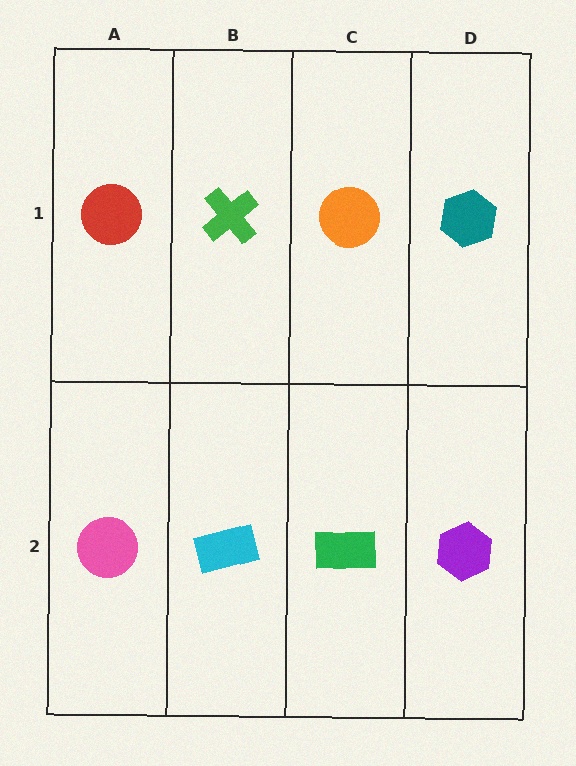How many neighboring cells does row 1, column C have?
3.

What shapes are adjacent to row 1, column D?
A purple hexagon (row 2, column D), an orange circle (row 1, column C).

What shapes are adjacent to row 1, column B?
A cyan rectangle (row 2, column B), a red circle (row 1, column A), an orange circle (row 1, column C).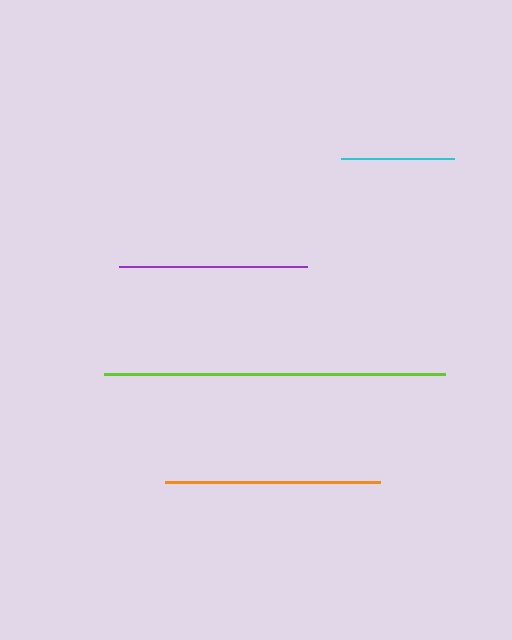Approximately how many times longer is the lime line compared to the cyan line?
The lime line is approximately 3.0 times the length of the cyan line.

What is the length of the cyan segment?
The cyan segment is approximately 113 pixels long.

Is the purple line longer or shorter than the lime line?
The lime line is longer than the purple line.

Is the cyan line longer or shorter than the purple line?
The purple line is longer than the cyan line.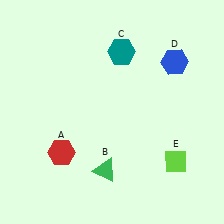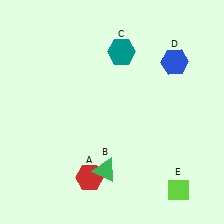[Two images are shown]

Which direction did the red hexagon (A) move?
The red hexagon (A) moved right.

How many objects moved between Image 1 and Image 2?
2 objects moved between the two images.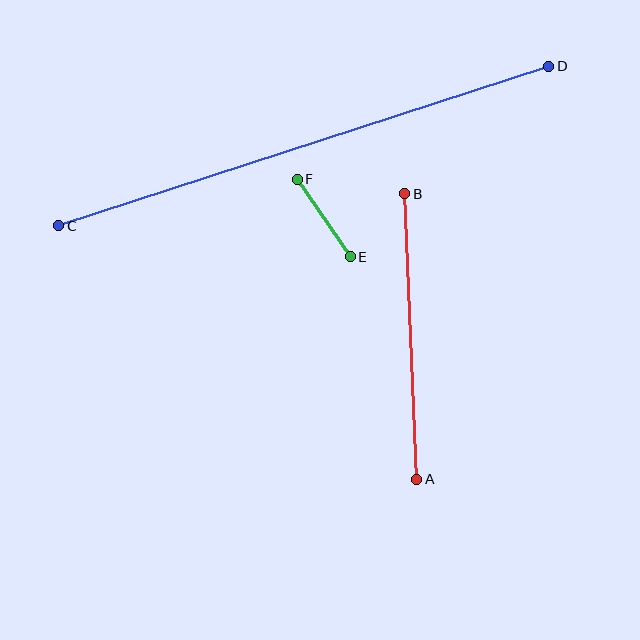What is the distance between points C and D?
The distance is approximately 515 pixels.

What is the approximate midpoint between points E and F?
The midpoint is at approximately (324, 218) pixels.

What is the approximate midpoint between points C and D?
The midpoint is at approximately (304, 146) pixels.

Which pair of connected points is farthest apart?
Points C and D are farthest apart.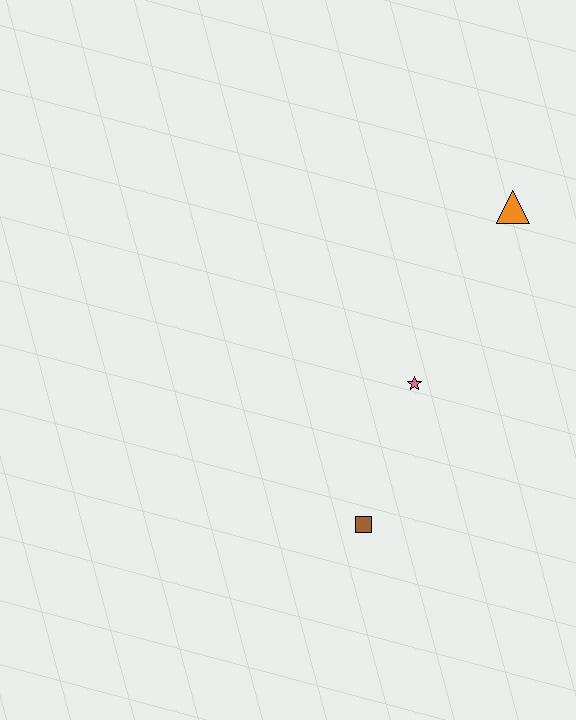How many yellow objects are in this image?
There are no yellow objects.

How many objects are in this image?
There are 3 objects.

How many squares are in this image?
There is 1 square.